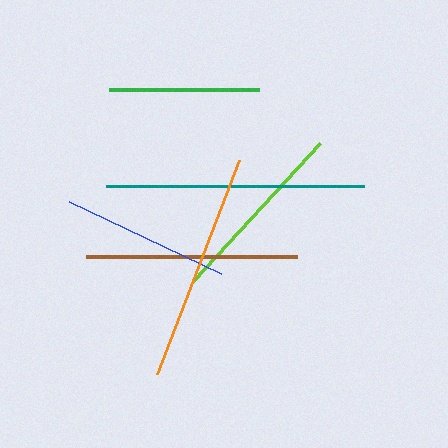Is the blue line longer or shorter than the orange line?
The orange line is longer than the blue line.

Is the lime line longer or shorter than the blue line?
The lime line is longer than the blue line.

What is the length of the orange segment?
The orange segment is approximately 229 pixels long.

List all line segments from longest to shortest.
From longest to shortest: teal, orange, brown, lime, blue, green.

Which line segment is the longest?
The teal line is the longest at approximately 258 pixels.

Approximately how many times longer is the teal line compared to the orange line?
The teal line is approximately 1.1 times the length of the orange line.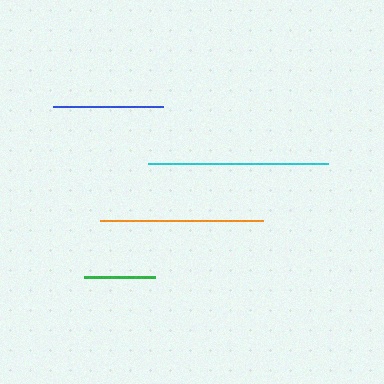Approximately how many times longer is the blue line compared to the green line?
The blue line is approximately 1.5 times the length of the green line.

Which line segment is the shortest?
The green line is the shortest at approximately 71 pixels.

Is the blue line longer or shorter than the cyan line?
The cyan line is longer than the blue line.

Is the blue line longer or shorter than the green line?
The blue line is longer than the green line.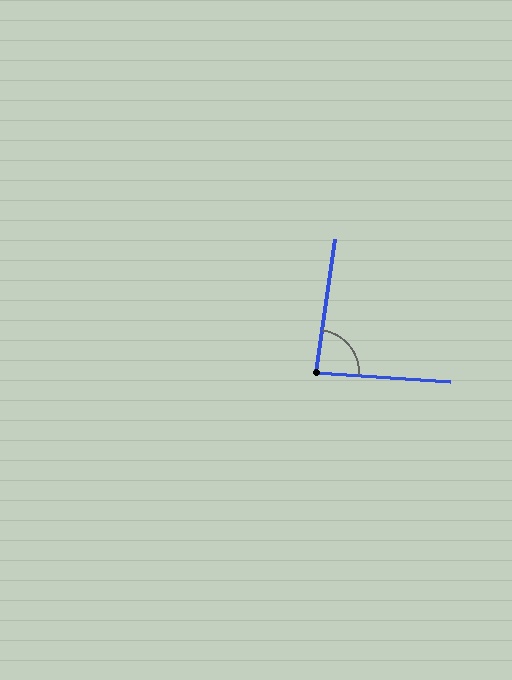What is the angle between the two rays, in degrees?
Approximately 86 degrees.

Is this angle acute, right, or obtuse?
It is approximately a right angle.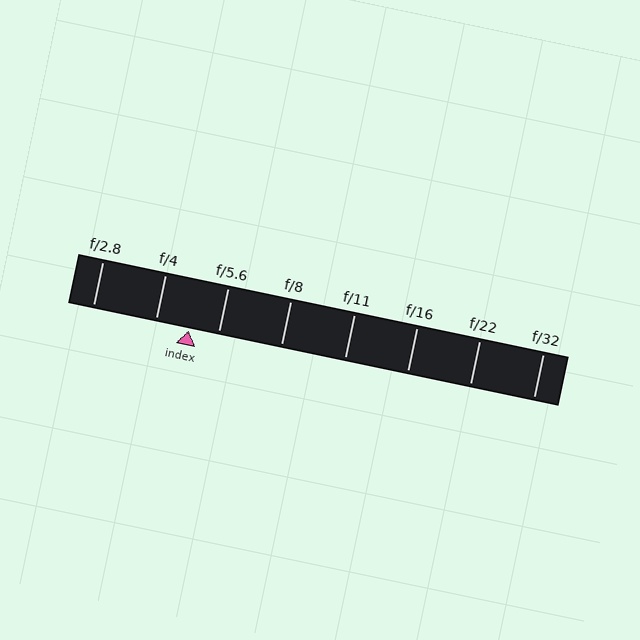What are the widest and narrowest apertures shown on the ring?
The widest aperture shown is f/2.8 and the narrowest is f/32.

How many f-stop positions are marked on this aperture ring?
There are 8 f-stop positions marked.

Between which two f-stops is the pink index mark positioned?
The index mark is between f/4 and f/5.6.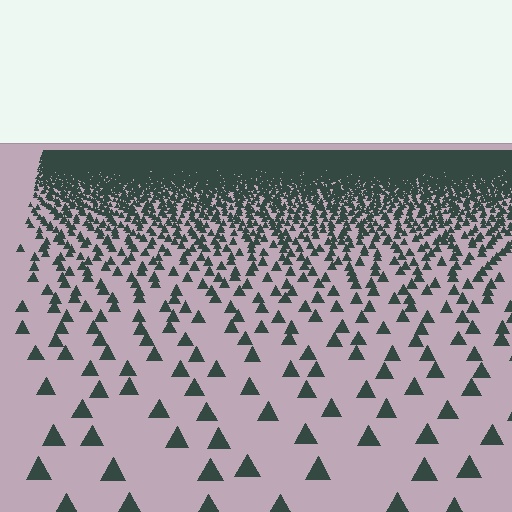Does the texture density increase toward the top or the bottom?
Density increases toward the top.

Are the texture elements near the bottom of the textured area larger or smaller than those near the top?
Larger. Near the bottom, elements are closer to the viewer and appear at a bigger on-screen size.